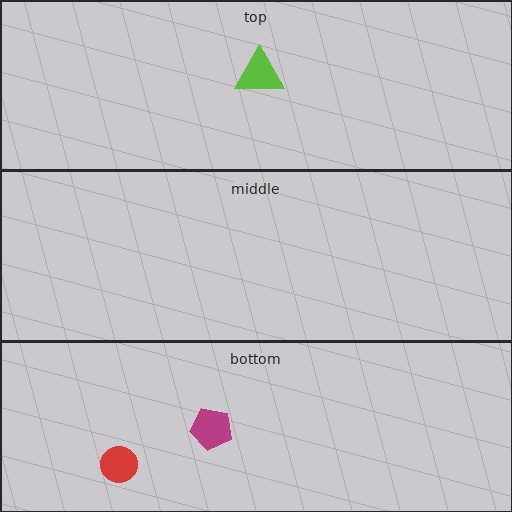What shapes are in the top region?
The lime triangle.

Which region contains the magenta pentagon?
The bottom region.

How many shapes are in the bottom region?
2.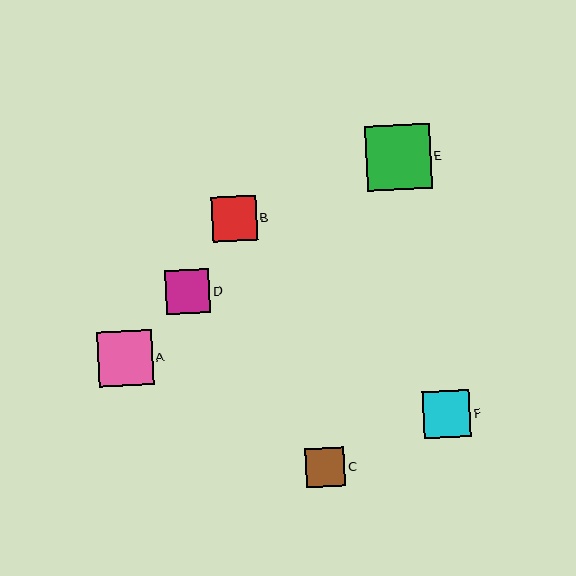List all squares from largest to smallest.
From largest to smallest: E, A, F, B, D, C.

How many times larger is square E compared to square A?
Square E is approximately 1.2 times the size of square A.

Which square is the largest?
Square E is the largest with a size of approximately 65 pixels.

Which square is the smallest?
Square C is the smallest with a size of approximately 40 pixels.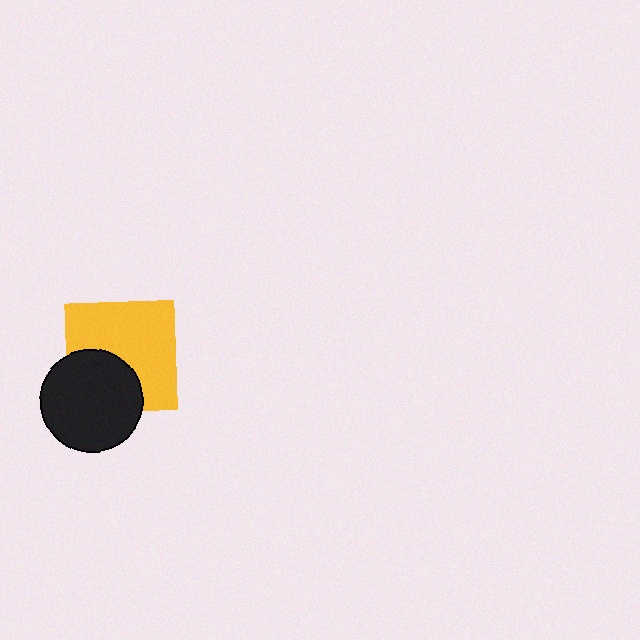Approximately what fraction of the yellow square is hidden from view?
Roughly 35% of the yellow square is hidden behind the black circle.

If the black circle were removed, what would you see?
You would see the complete yellow square.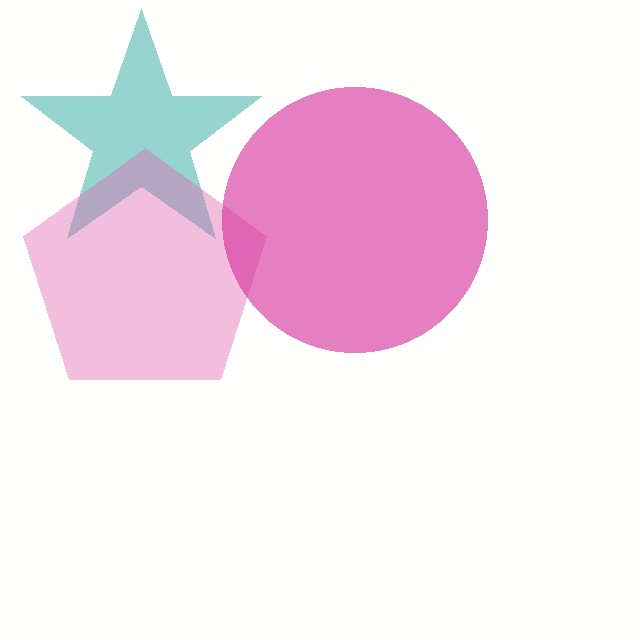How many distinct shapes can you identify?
There are 3 distinct shapes: a teal star, a pink pentagon, a magenta circle.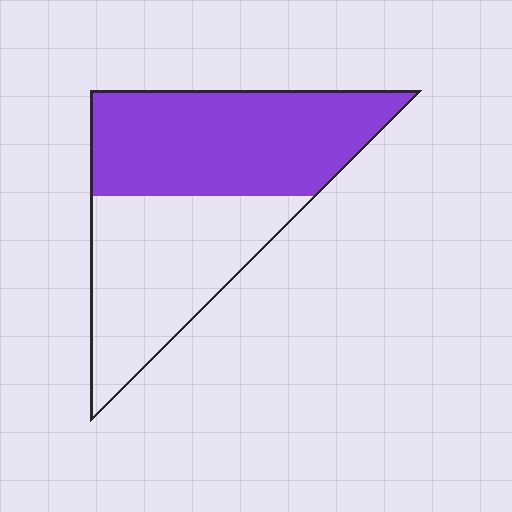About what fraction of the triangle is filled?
About one half (1/2).